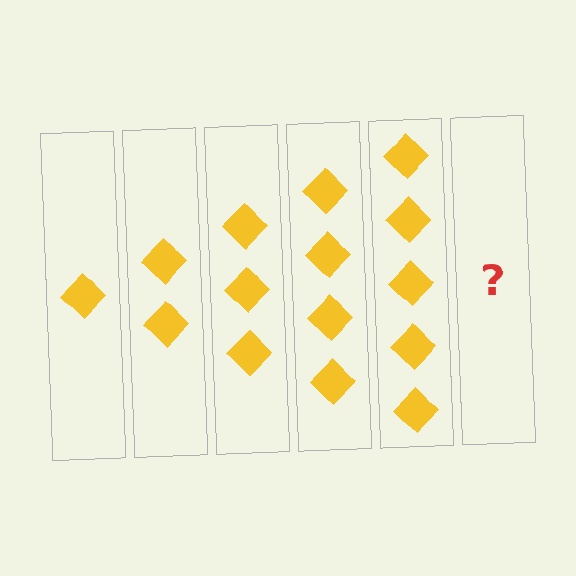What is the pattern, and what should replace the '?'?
The pattern is that each step adds one more diamond. The '?' should be 6 diamonds.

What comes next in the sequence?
The next element should be 6 diamonds.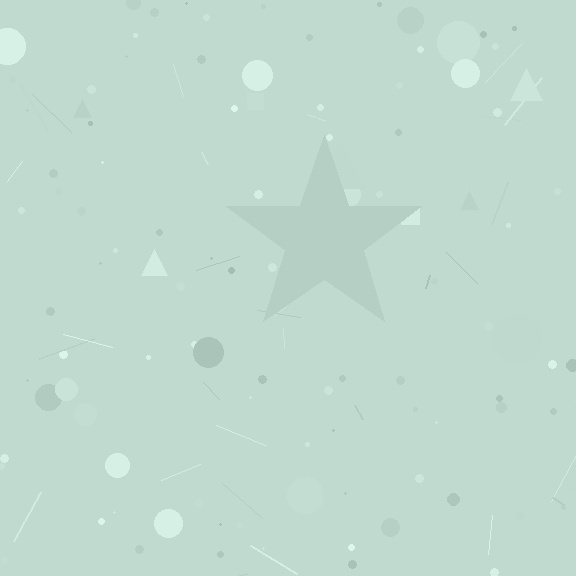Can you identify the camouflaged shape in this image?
The camouflaged shape is a star.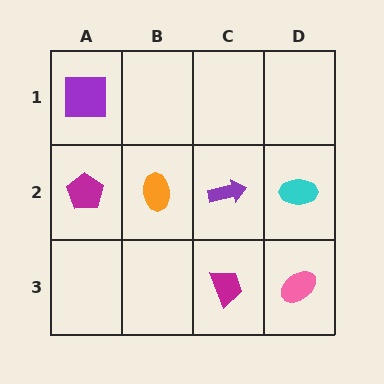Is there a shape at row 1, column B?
No, that cell is empty.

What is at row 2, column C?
A purple arrow.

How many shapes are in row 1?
1 shape.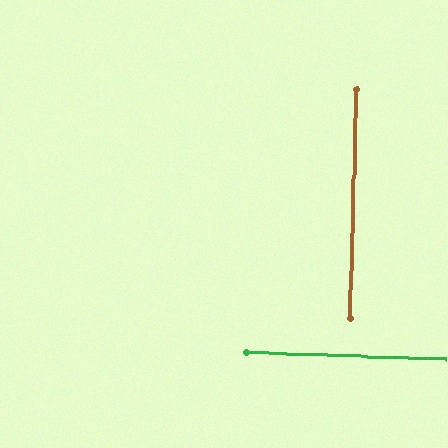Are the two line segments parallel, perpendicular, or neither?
Perpendicular — they meet at approximately 90°.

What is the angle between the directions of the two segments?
Approximately 90 degrees.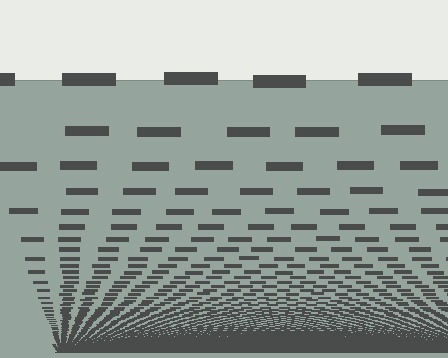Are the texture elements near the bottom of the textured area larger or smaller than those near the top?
Smaller. The gradient is inverted — elements near the bottom are smaller and denser.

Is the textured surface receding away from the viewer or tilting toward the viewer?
The surface appears to tilt toward the viewer. Texture elements get larger and sparser toward the top.